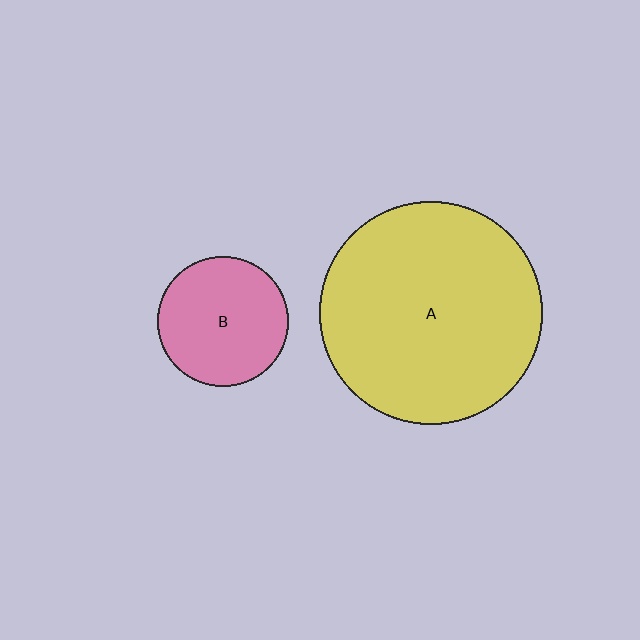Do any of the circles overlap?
No, none of the circles overlap.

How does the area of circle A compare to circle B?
Approximately 2.9 times.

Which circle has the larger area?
Circle A (yellow).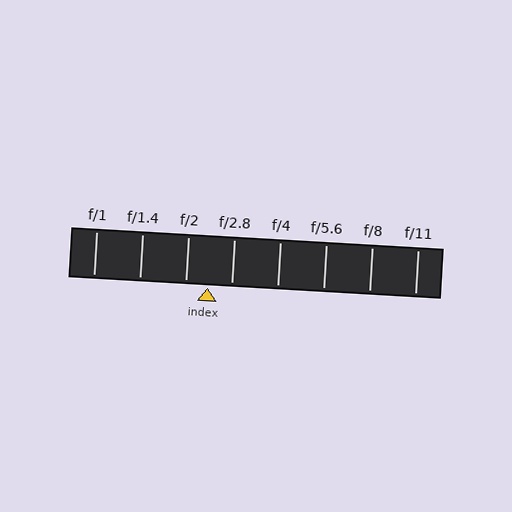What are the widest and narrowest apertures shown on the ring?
The widest aperture shown is f/1 and the narrowest is f/11.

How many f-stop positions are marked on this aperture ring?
There are 8 f-stop positions marked.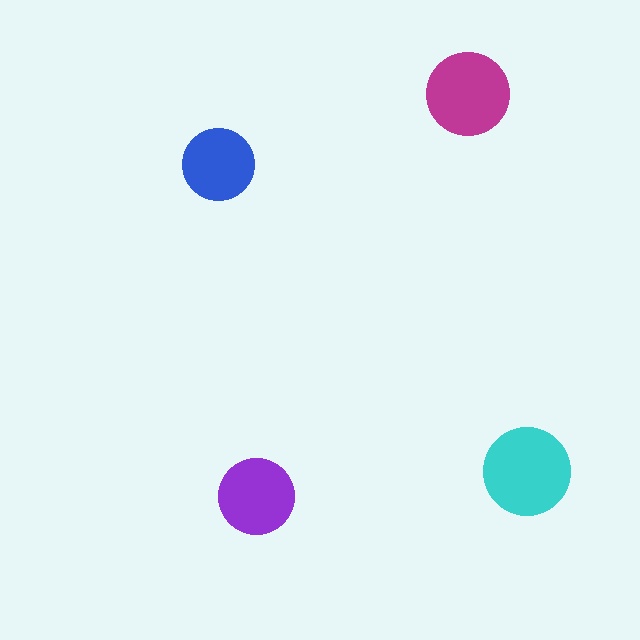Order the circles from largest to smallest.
the cyan one, the magenta one, the purple one, the blue one.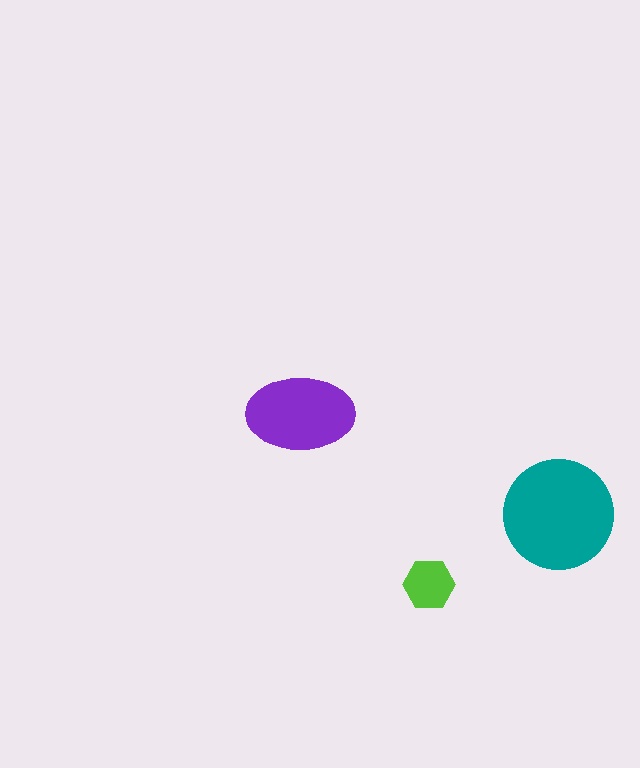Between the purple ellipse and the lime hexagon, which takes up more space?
The purple ellipse.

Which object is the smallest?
The lime hexagon.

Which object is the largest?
The teal circle.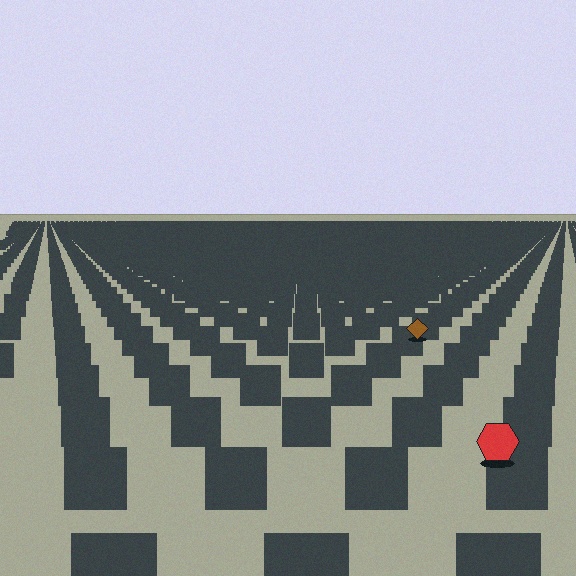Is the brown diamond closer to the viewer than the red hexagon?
No. The red hexagon is closer — you can tell from the texture gradient: the ground texture is coarser near it.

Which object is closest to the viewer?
The red hexagon is closest. The texture marks near it are larger and more spread out.